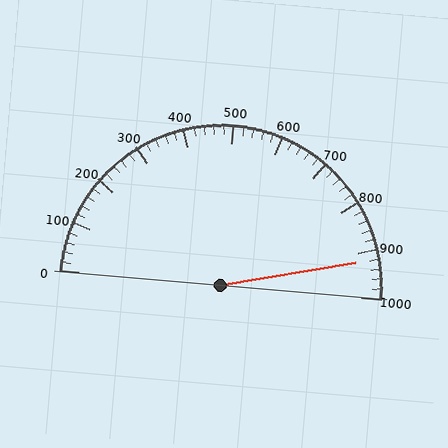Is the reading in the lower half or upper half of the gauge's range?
The reading is in the upper half of the range (0 to 1000).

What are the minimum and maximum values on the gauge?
The gauge ranges from 0 to 1000.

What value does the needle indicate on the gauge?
The needle indicates approximately 920.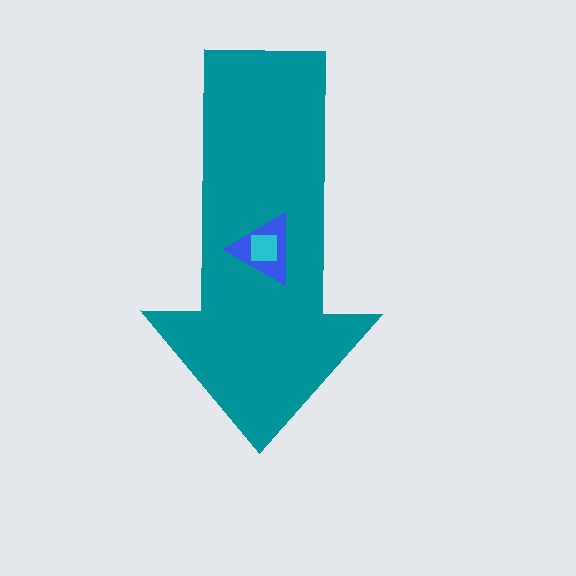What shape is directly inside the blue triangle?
The cyan square.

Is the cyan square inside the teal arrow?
Yes.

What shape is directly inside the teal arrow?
The blue triangle.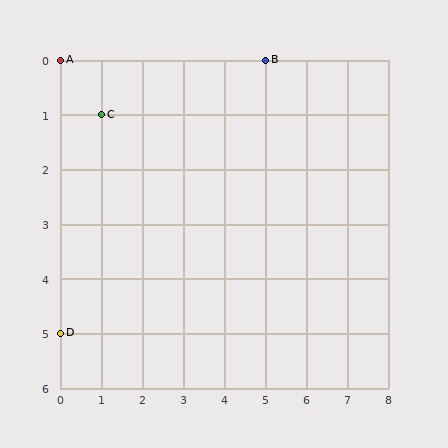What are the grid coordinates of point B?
Point B is at grid coordinates (5, 0).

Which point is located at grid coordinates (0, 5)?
Point D is at (0, 5).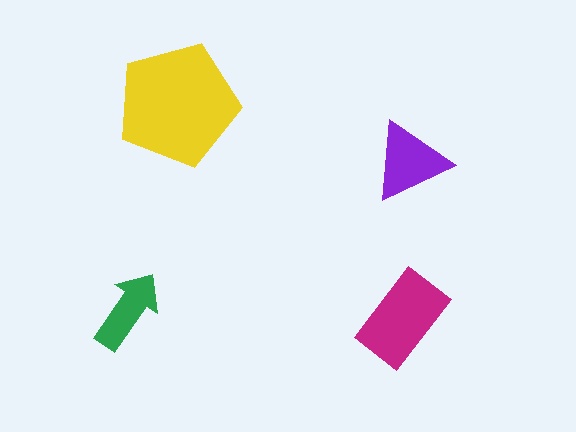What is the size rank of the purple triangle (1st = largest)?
3rd.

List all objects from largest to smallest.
The yellow pentagon, the magenta rectangle, the purple triangle, the green arrow.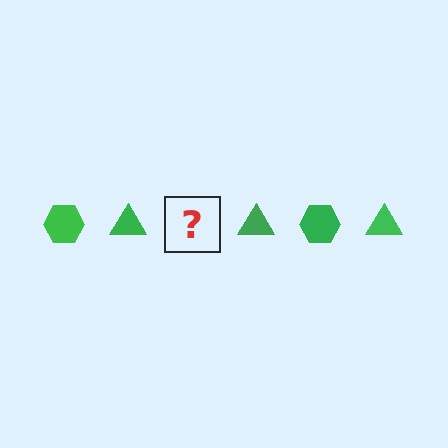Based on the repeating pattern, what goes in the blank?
The blank should be a green hexagon.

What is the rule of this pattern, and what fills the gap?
The rule is that the pattern cycles through hexagon, triangle shapes in green. The gap should be filled with a green hexagon.